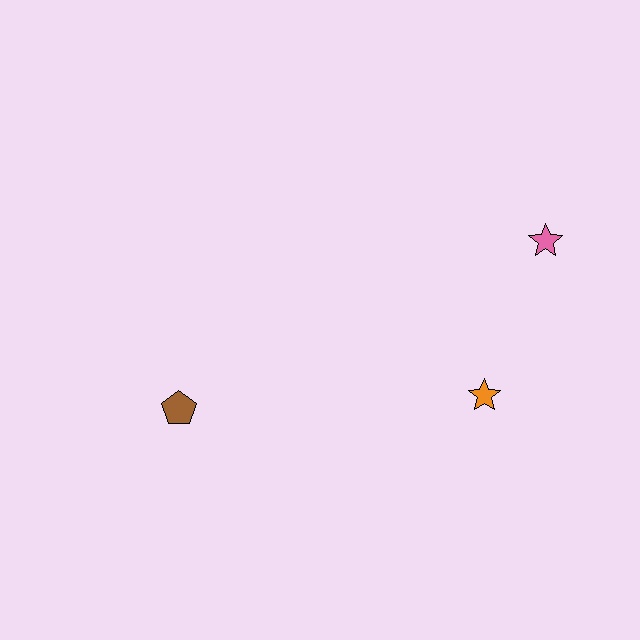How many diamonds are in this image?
There are no diamonds.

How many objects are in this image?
There are 3 objects.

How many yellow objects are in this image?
There are no yellow objects.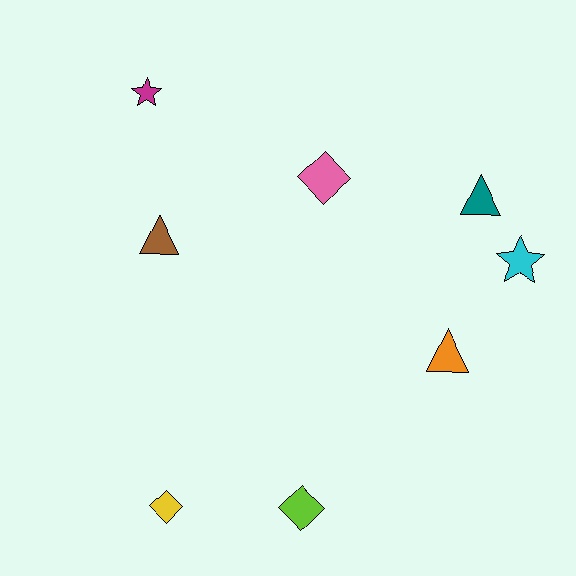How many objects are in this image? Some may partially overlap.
There are 8 objects.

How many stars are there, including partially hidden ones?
There are 2 stars.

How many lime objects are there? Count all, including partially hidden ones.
There is 1 lime object.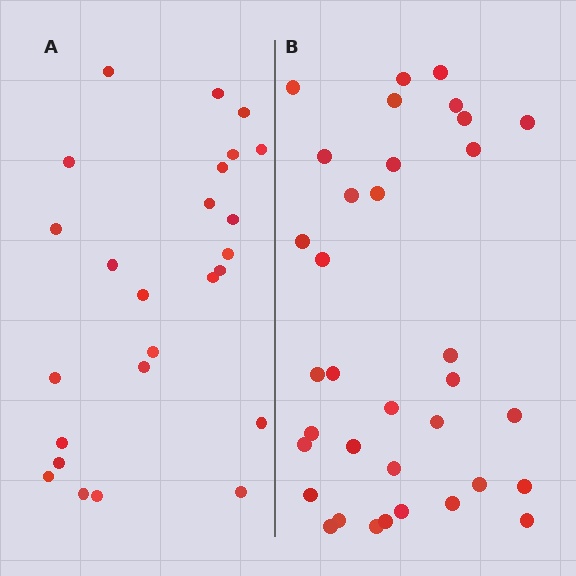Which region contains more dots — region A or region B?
Region B (the right region) has more dots.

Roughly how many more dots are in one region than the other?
Region B has roughly 10 or so more dots than region A.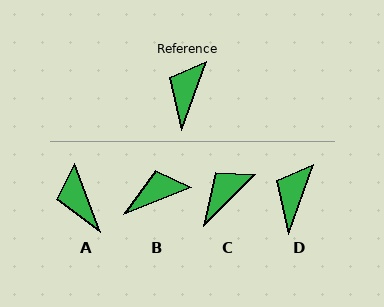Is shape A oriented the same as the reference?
No, it is off by about 40 degrees.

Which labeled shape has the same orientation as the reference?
D.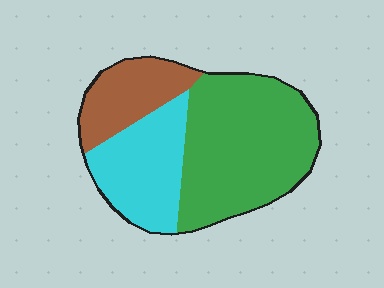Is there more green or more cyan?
Green.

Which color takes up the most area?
Green, at roughly 50%.